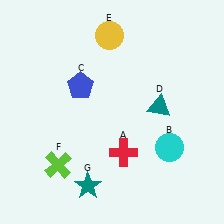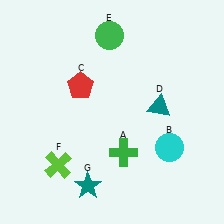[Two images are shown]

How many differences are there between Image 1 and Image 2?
There are 3 differences between the two images.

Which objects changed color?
A changed from red to green. C changed from blue to red. E changed from yellow to green.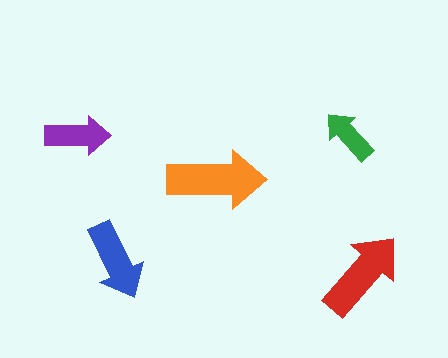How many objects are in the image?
There are 5 objects in the image.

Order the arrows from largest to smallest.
the orange one, the red one, the blue one, the purple one, the green one.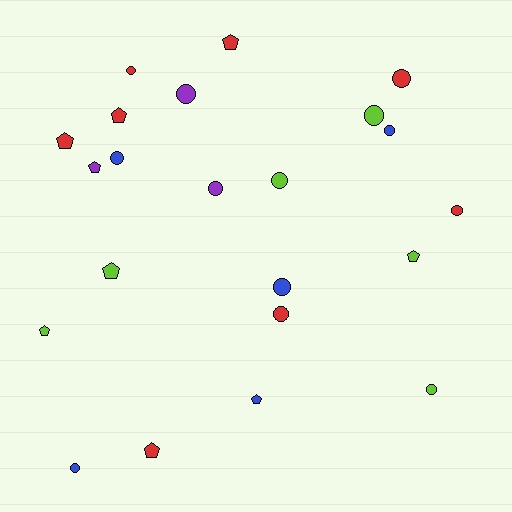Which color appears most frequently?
Red, with 8 objects.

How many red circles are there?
There are 4 red circles.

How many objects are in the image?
There are 22 objects.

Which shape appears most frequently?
Circle, with 13 objects.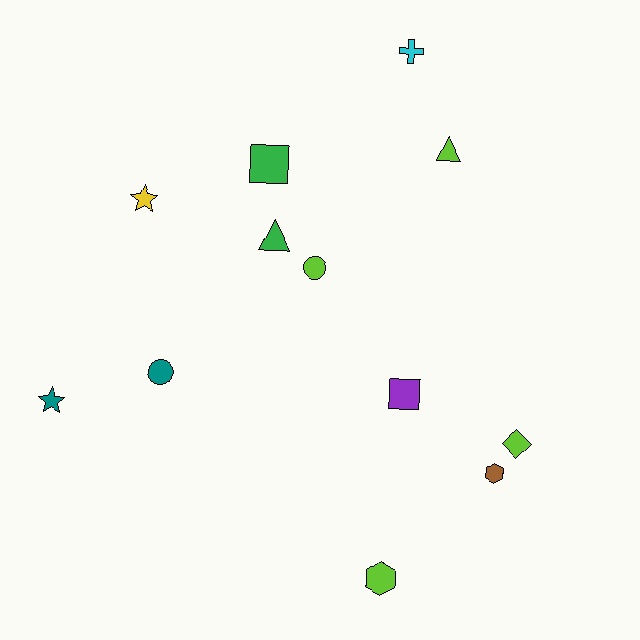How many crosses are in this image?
There is 1 cross.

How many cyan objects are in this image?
There is 1 cyan object.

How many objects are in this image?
There are 12 objects.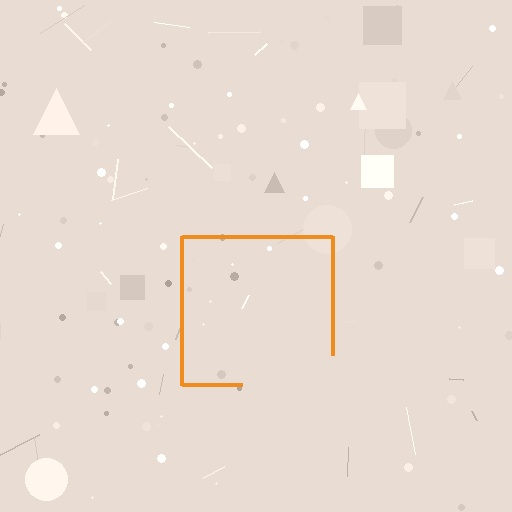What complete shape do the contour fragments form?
The contour fragments form a square.